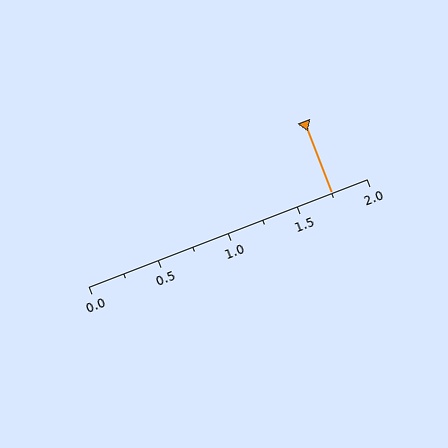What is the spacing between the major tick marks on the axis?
The major ticks are spaced 0.5 apart.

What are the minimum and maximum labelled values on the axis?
The axis runs from 0.0 to 2.0.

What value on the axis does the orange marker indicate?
The marker indicates approximately 1.75.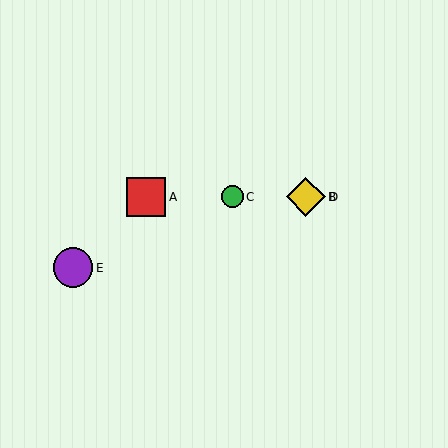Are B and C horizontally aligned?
Yes, both are at y≈197.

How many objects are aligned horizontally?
4 objects (A, B, C, D) are aligned horizontally.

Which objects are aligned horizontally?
Objects A, B, C, D are aligned horizontally.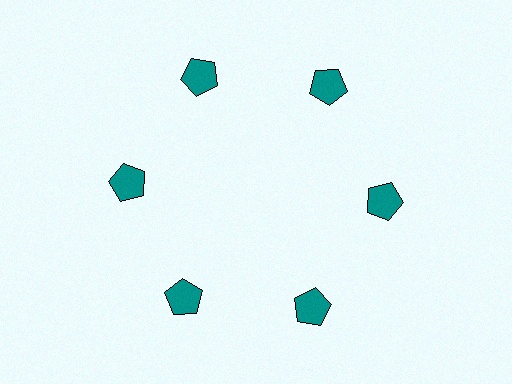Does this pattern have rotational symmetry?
Yes, this pattern has 6-fold rotational symmetry. It looks the same after rotating 60 degrees around the center.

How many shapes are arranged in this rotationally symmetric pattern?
There are 6 shapes, arranged in 6 groups of 1.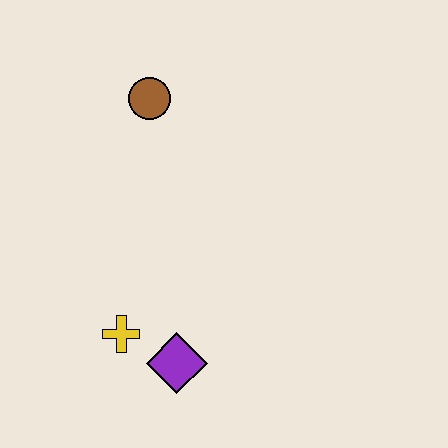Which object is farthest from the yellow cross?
The brown circle is farthest from the yellow cross.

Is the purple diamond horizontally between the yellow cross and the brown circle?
No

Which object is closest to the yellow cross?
The purple diamond is closest to the yellow cross.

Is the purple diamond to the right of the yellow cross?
Yes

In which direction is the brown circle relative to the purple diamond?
The brown circle is above the purple diamond.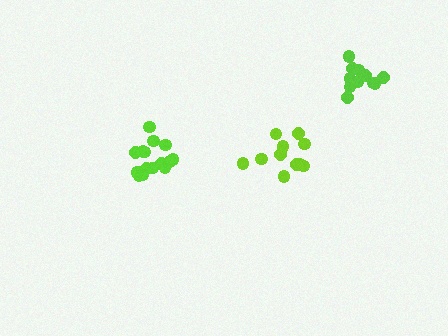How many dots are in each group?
Group 1: 11 dots, Group 2: 16 dots, Group 3: 11 dots (38 total).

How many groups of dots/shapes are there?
There are 3 groups.